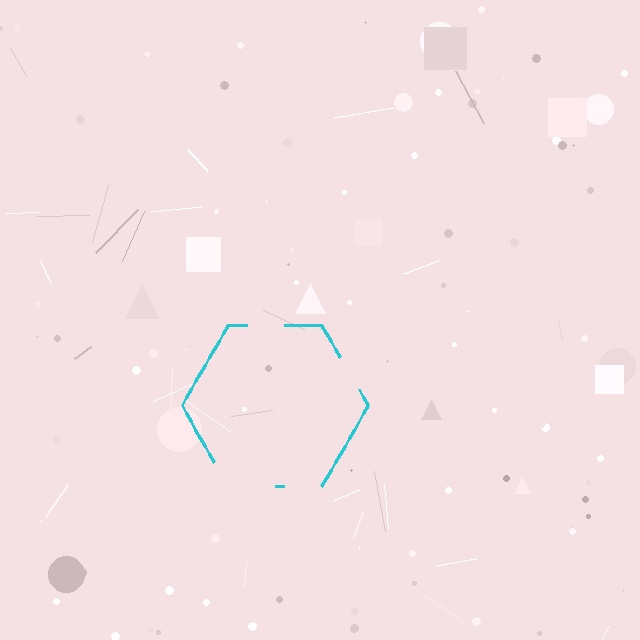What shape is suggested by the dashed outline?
The dashed outline suggests a hexagon.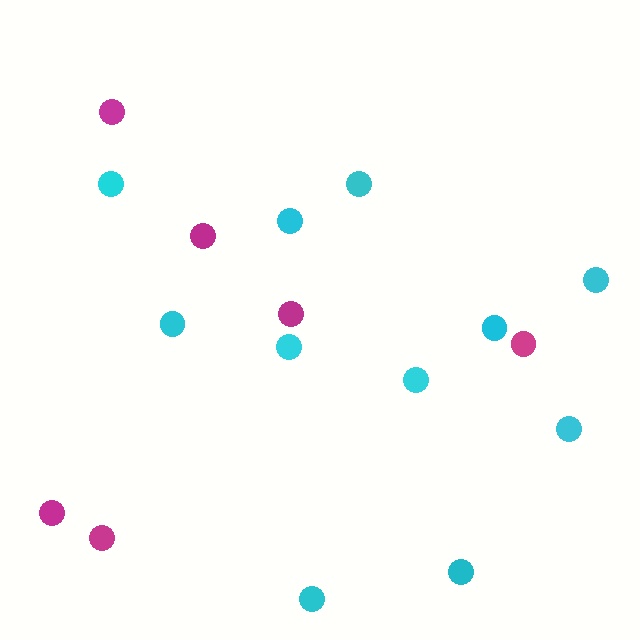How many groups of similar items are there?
There are 2 groups: one group of cyan circles (11) and one group of magenta circles (6).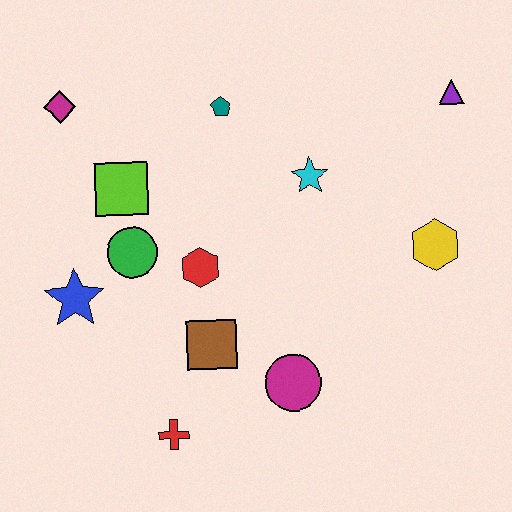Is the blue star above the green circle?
No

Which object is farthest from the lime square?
The purple triangle is farthest from the lime square.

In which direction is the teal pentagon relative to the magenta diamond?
The teal pentagon is to the right of the magenta diamond.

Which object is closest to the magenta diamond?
The lime square is closest to the magenta diamond.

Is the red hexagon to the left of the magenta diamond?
No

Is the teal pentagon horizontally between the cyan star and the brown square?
Yes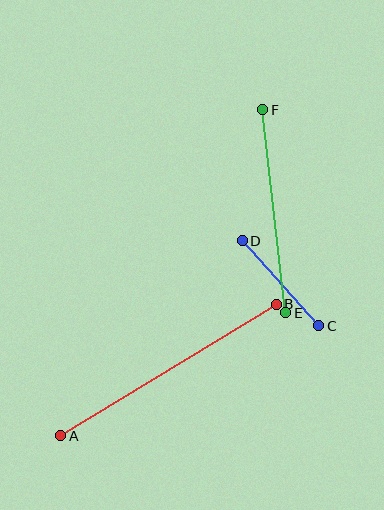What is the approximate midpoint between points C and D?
The midpoint is at approximately (280, 283) pixels.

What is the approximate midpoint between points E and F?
The midpoint is at approximately (274, 211) pixels.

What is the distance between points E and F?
The distance is approximately 204 pixels.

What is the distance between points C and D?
The distance is approximately 114 pixels.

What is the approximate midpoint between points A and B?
The midpoint is at approximately (168, 370) pixels.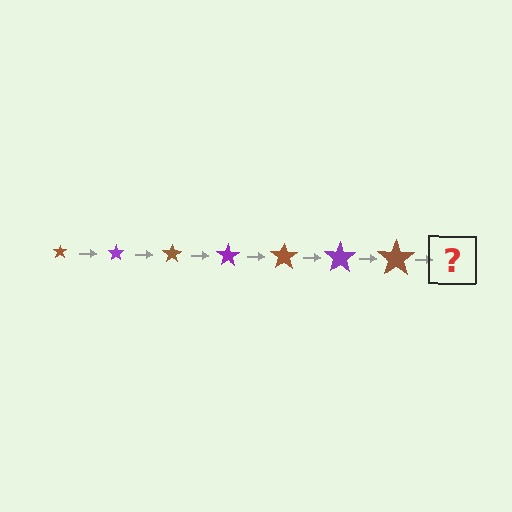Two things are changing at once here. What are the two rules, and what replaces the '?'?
The two rules are that the star grows larger each step and the color cycles through brown and purple. The '?' should be a purple star, larger than the previous one.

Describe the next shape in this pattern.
It should be a purple star, larger than the previous one.